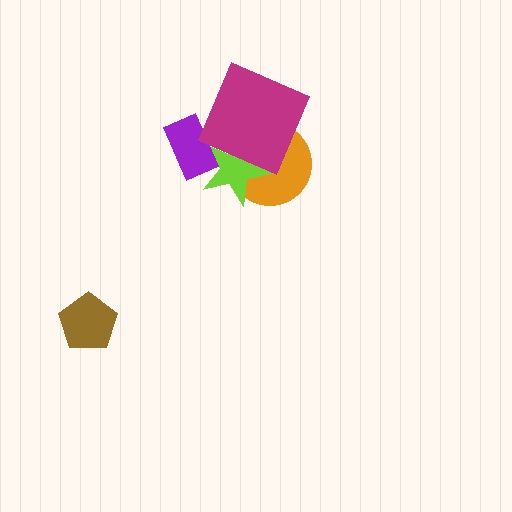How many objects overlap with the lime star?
3 objects overlap with the lime star.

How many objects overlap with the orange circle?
2 objects overlap with the orange circle.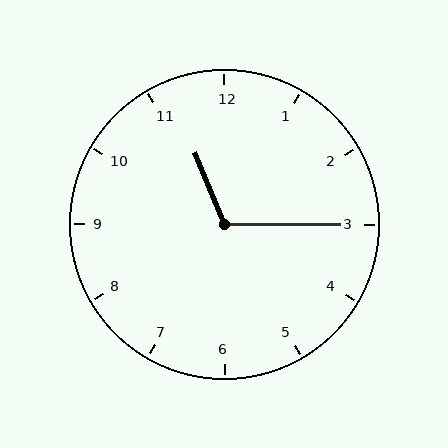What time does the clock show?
11:15.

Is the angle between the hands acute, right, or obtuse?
It is obtuse.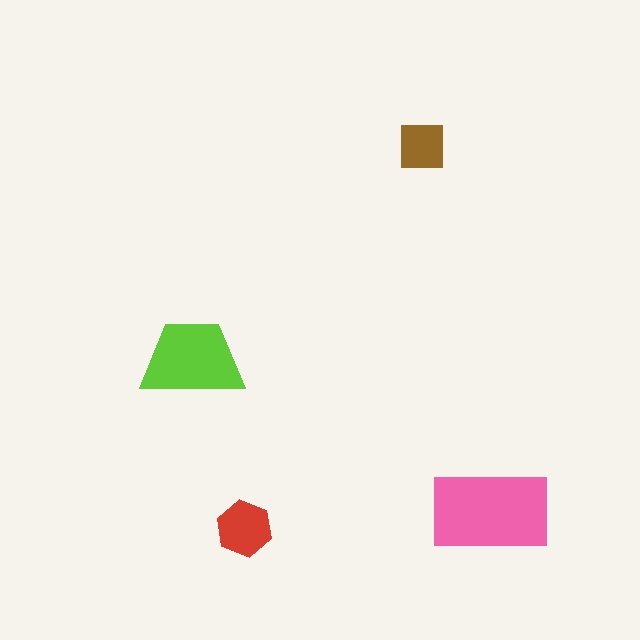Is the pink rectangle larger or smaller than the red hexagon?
Larger.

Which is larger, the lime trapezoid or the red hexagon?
The lime trapezoid.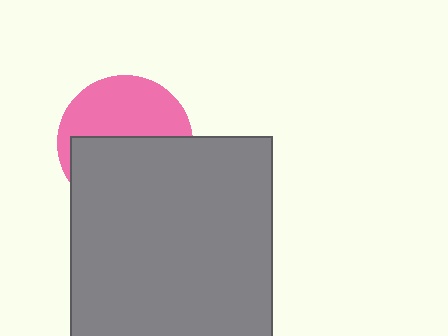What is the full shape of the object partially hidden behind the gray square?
The partially hidden object is a pink circle.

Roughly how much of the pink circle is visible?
About half of it is visible (roughly 46%).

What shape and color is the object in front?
The object in front is a gray square.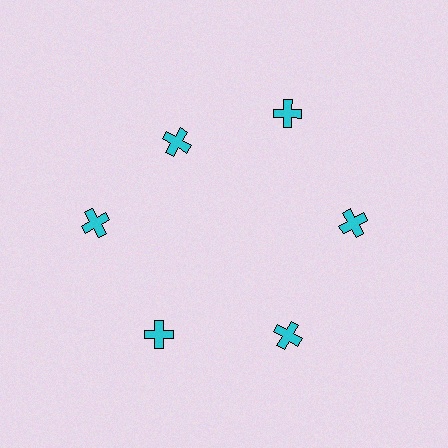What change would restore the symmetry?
The symmetry would be restored by moving it outward, back onto the ring so that all 6 crosses sit at equal angles and equal distance from the center.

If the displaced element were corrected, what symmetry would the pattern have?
It would have 6-fold rotational symmetry — the pattern would map onto itself every 60 degrees.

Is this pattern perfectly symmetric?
No. The 6 cyan crosses are arranged in a ring, but one element near the 11 o'clock position is pulled inward toward the center, breaking the 6-fold rotational symmetry.